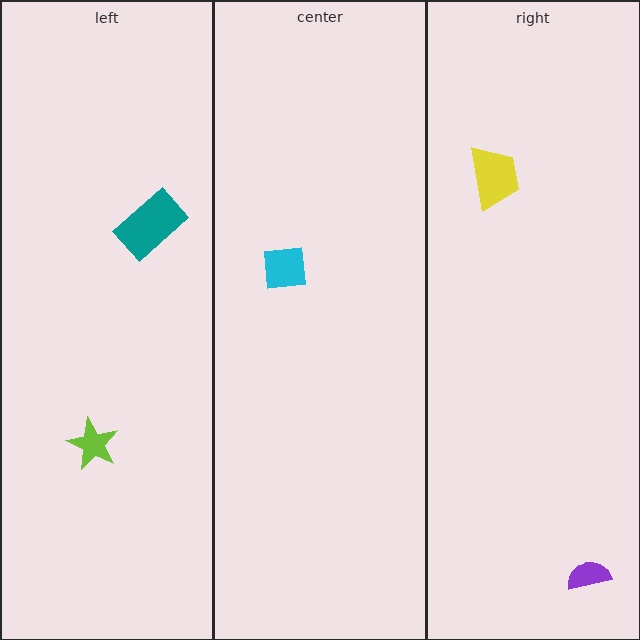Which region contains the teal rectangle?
The left region.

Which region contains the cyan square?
The center region.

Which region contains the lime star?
The left region.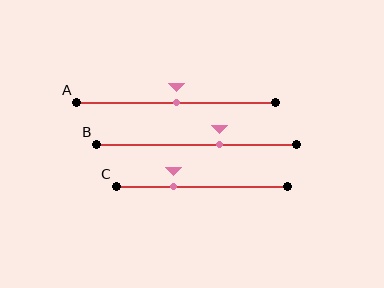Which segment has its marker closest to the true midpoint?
Segment A has its marker closest to the true midpoint.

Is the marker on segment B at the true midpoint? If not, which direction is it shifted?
No, the marker on segment B is shifted to the right by about 12% of the segment length.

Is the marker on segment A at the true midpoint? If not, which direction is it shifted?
Yes, the marker on segment A is at the true midpoint.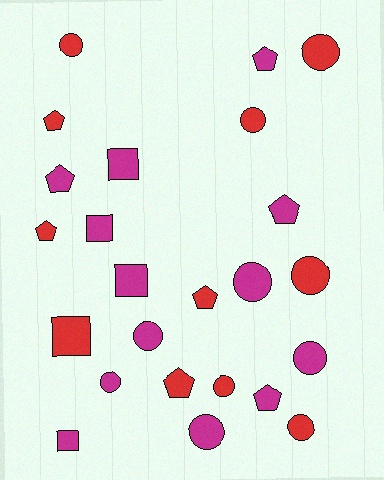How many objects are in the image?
There are 24 objects.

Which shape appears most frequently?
Circle, with 11 objects.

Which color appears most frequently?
Magenta, with 13 objects.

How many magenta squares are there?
There are 4 magenta squares.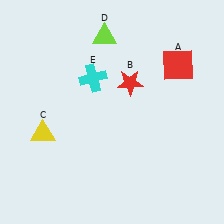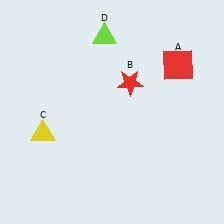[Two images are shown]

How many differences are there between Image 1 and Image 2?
There is 1 difference between the two images.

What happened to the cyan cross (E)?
The cyan cross (E) was removed in Image 2. It was in the top-left area of Image 1.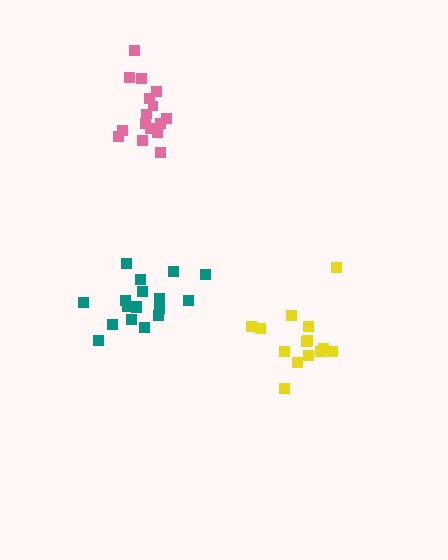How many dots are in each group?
Group 1: 14 dots, Group 2: 16 dots, Group 3: 19 dots (49 total).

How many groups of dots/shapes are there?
There are 3 groups.